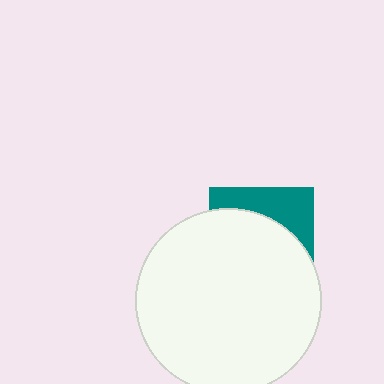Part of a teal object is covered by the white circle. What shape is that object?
It is a square.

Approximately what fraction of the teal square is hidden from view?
Roughly 68% of the teal square is hidden behind the white circle.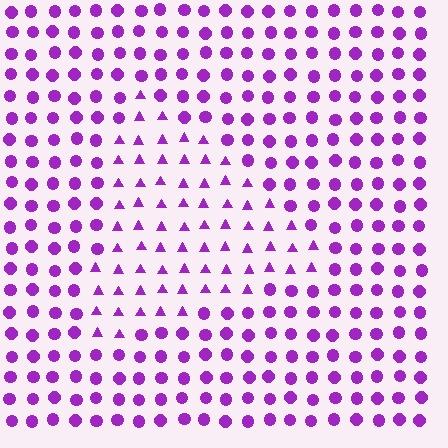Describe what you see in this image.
The image is filled with small purple elements arranged in a uniform grid. A triangle-shaped region contains triangles, while the surrounding area contains circles. The boundary is defined purely by the change in element shape.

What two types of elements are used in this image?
The image uses triangles inside the triangle region and circles outside it.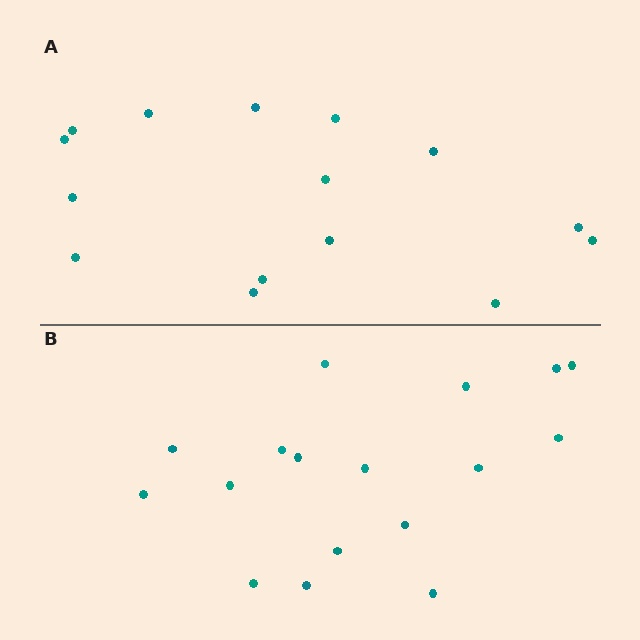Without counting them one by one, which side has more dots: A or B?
Region B (the bottom region) has more dots.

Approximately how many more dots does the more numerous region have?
Region B has just a few more — roughly 2 or 3 more dots than region A.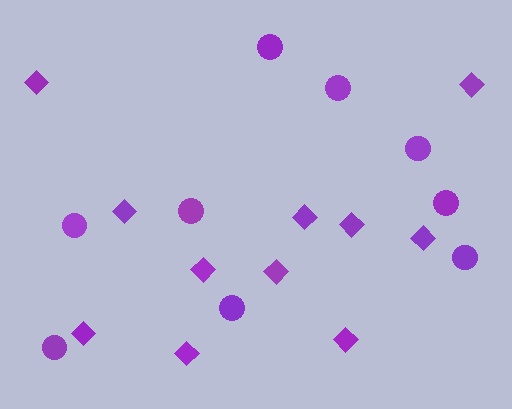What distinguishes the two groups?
There are 2 groups: one group of diamonds (11) and one group of circles (9).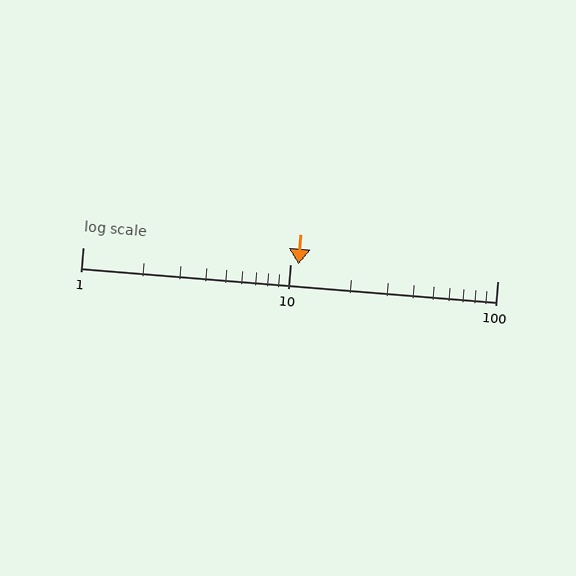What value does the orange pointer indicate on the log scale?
The pointer indicates approximately 11.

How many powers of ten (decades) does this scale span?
The scale spans 2 decades, from 1 to 100.